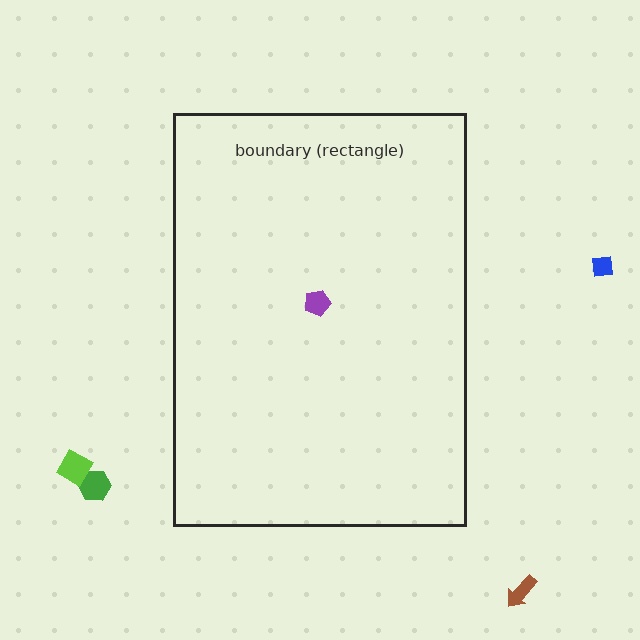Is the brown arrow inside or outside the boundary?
Outside.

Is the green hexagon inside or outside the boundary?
Outside.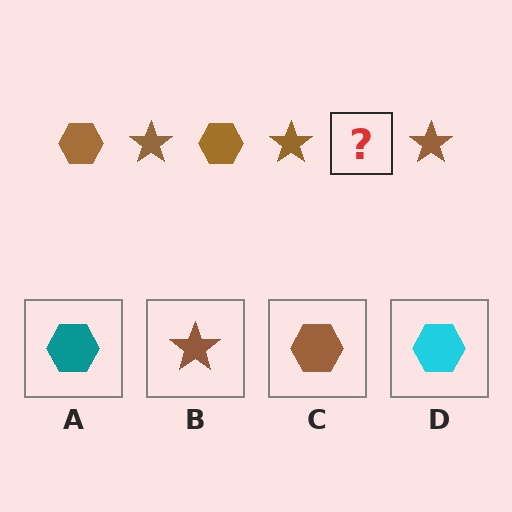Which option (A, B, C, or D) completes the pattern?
C.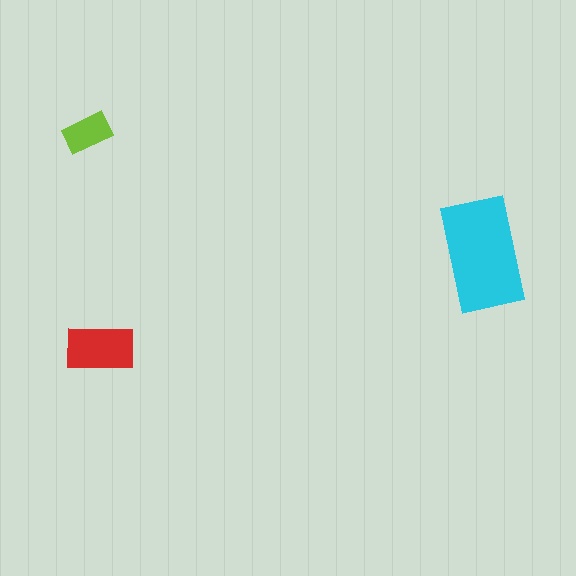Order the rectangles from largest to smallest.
the cyan one, the red one, the lime one.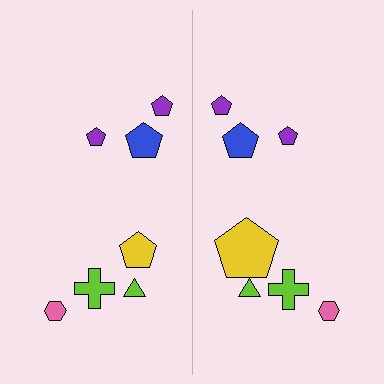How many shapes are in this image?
There are 14 shapes in this image.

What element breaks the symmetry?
The yellow pentagon on the right side has a different size than its mirror counterpart.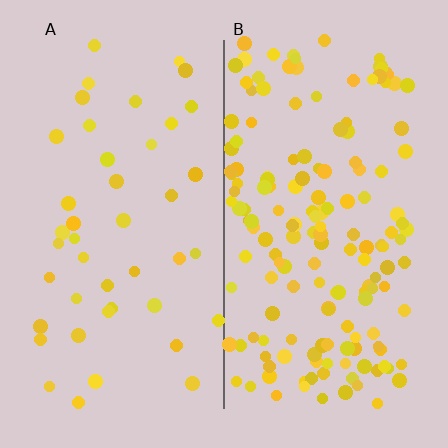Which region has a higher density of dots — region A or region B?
B (the right).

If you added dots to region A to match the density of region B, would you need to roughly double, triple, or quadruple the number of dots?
Approximately quadruple.